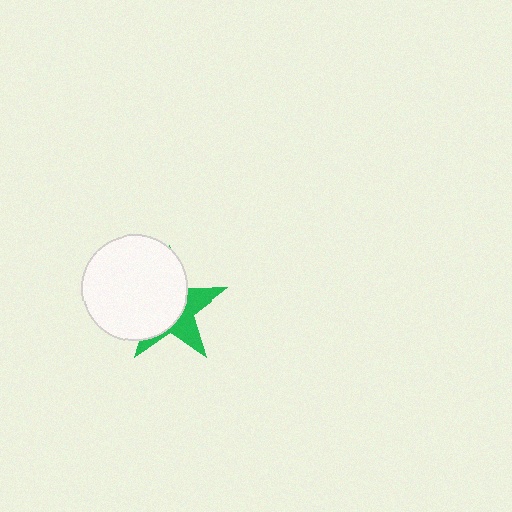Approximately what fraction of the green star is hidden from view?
Roughly 62% of the green star is hidden behind the white circle.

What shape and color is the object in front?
The object in front is a white circle.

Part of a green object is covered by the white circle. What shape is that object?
It is a star.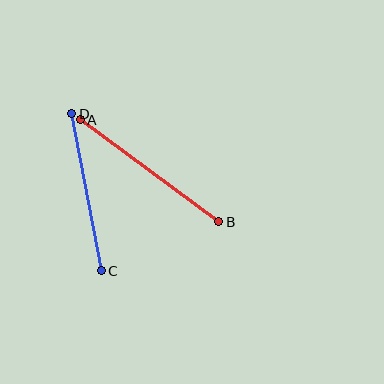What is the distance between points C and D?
The distance is approximately 160 pixels.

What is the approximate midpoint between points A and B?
The midpoint is at approximately (150, 171) pixels.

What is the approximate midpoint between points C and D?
The midpoint is at approximately (87, 192) pixels.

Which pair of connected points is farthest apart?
Points A and B are farthest apart.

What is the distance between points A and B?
The distance is approximately 172 pixels.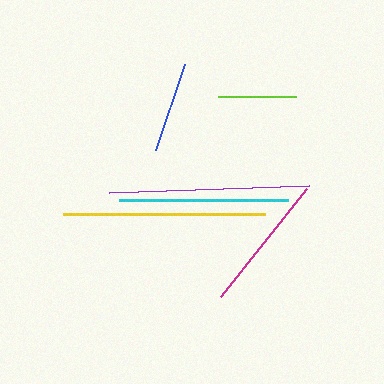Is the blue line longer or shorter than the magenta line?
The magenta line is longer than the blue line.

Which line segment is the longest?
The yellow line is the longest at approximately 202 pixels.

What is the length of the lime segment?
The lime segment is approximately 78 pixels long.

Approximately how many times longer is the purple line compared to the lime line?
The purple line is approximately 2.6 times the length of the lime line.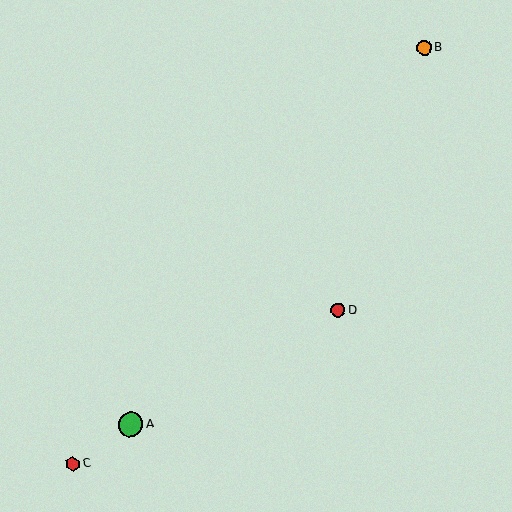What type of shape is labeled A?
Shape A is a green circle.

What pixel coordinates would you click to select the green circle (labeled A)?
Click at (130, 424) to select the green circle A.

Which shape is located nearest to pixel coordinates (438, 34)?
The orange circle (labeled B) at (424, 48) is nearest to that location.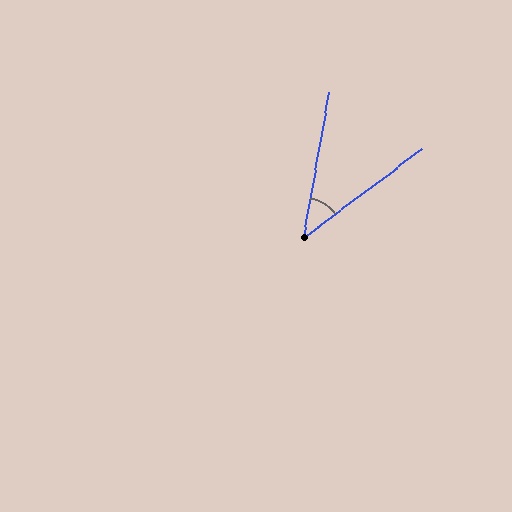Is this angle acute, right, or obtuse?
It is acute.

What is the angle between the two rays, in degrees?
Approximately 43 degrees.